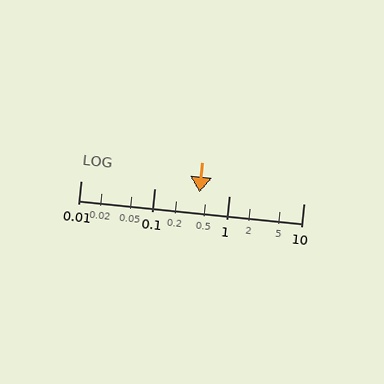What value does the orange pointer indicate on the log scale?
The pointer indicates approximately 0.4.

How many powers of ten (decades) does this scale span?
The scale spans 3 decades, from 0.01 to 10.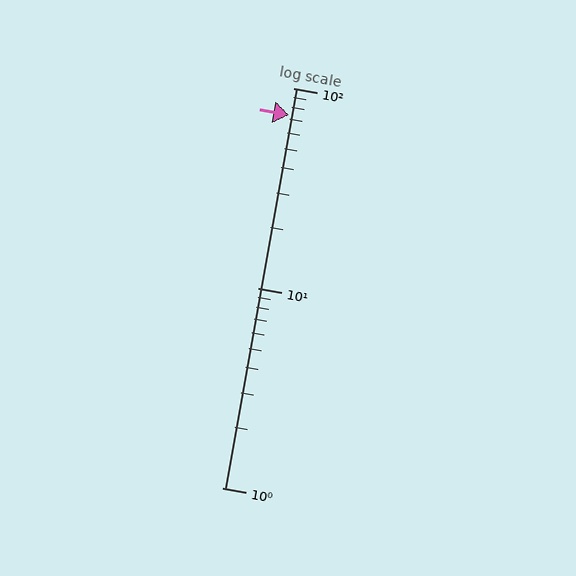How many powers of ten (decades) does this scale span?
The scale spans 2 decades, from 1 to 100.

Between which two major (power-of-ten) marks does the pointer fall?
The pointer is between 10 and 100.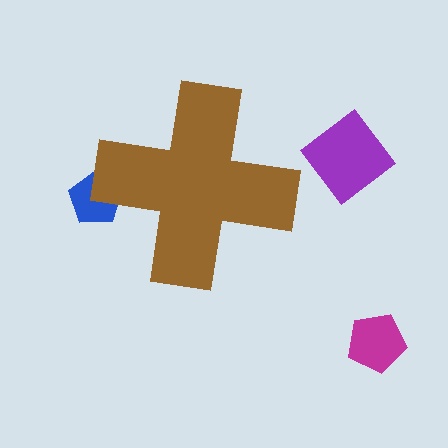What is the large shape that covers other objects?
A brown cross.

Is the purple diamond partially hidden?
No, the purple diamond is fully visible.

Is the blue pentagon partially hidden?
Yes, the blue pentagon is partially hidden behind the brown cross.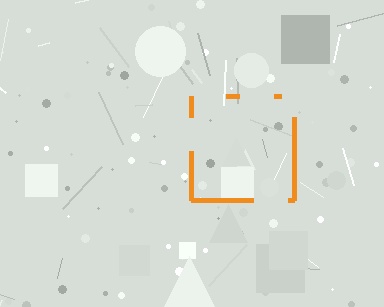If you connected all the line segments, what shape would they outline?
They would outline a square.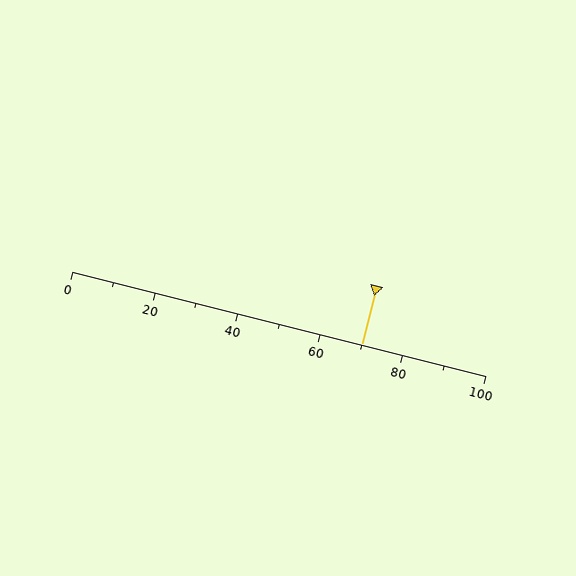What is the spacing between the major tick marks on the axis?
The major ticks are spaced 20 apart.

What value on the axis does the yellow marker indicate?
The marker indicates approximately 70.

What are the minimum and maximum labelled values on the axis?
The axis runs from 0 to 100.